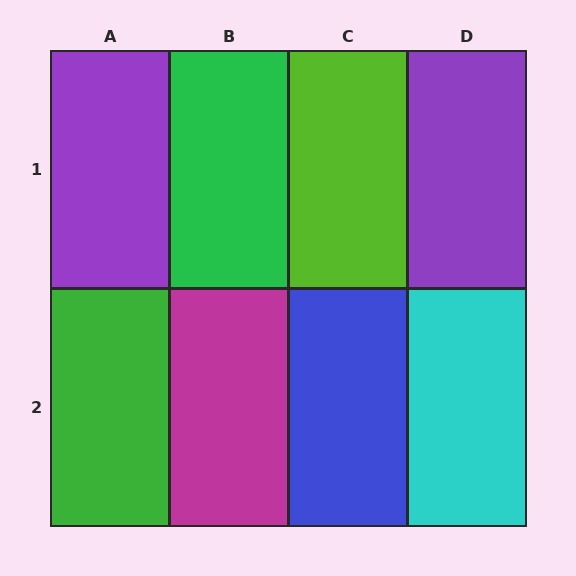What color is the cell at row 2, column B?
Magenta.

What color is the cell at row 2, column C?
Blue.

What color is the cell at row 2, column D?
Cyan.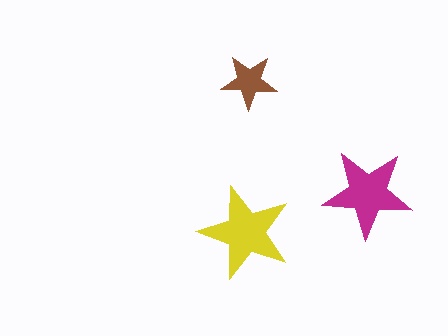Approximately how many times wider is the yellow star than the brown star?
About 1.5 times wider.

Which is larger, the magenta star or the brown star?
The magenta one.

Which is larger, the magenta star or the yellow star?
The yellow one.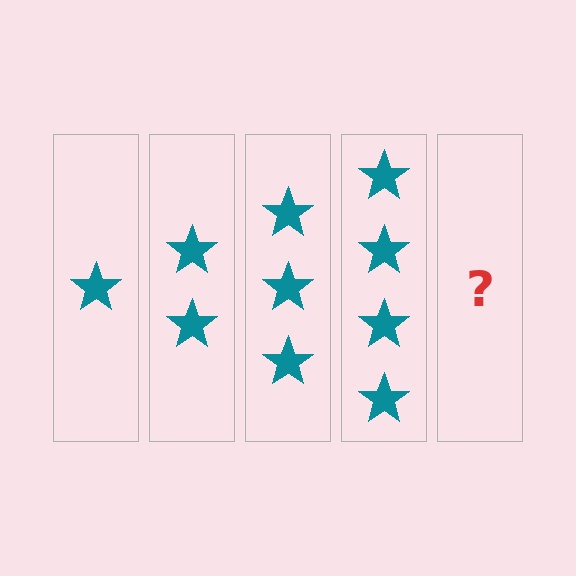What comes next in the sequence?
The next element should be 5 stars.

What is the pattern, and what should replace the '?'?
The pattern is that each step adds one more star. The '?' should be 5 stars.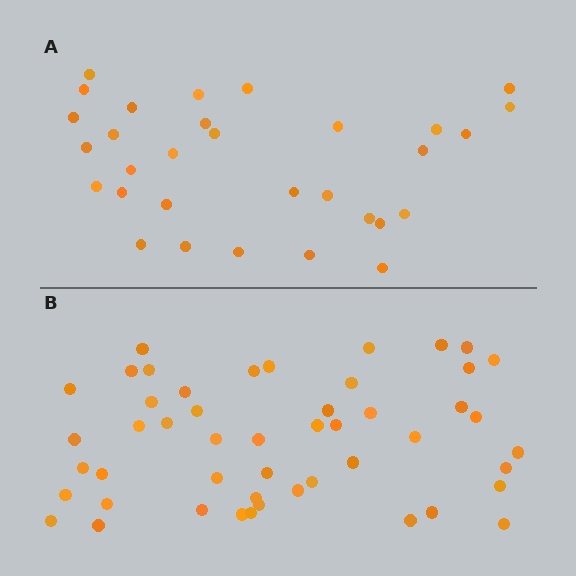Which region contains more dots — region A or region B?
Region B (the bottom region) has more dots.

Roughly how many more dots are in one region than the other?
Region B has approximately 20 more dots than region A.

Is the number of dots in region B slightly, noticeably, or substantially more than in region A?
Region B has substantially more. The ratio is roughly 1.6 to 1.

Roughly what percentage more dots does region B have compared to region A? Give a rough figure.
About 60% more.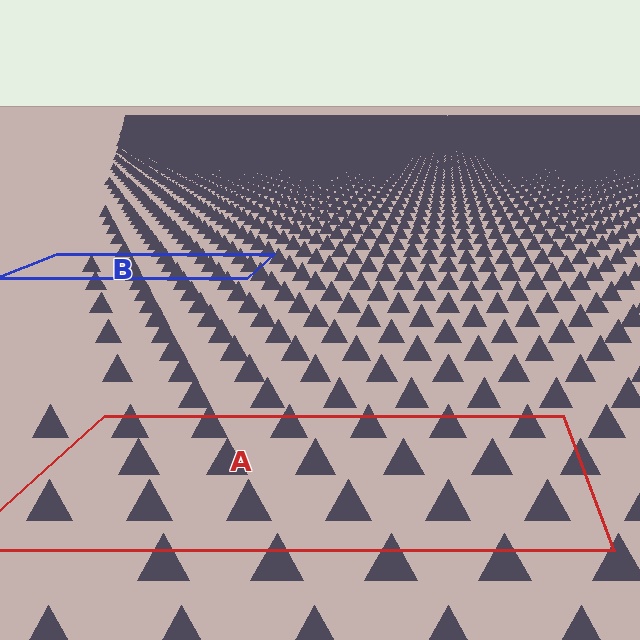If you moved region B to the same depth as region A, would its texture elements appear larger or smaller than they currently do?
They would appear larger. At a closer depth, the same texture elements are projected at a bigger on-screen size.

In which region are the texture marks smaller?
The texture marks are smaller in region B, because it is farther away.